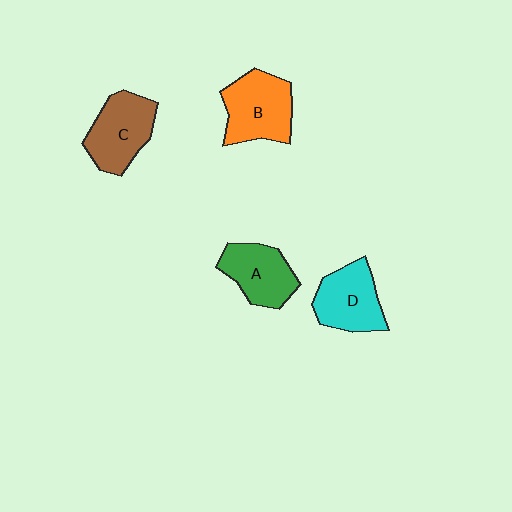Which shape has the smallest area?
Shape A (green).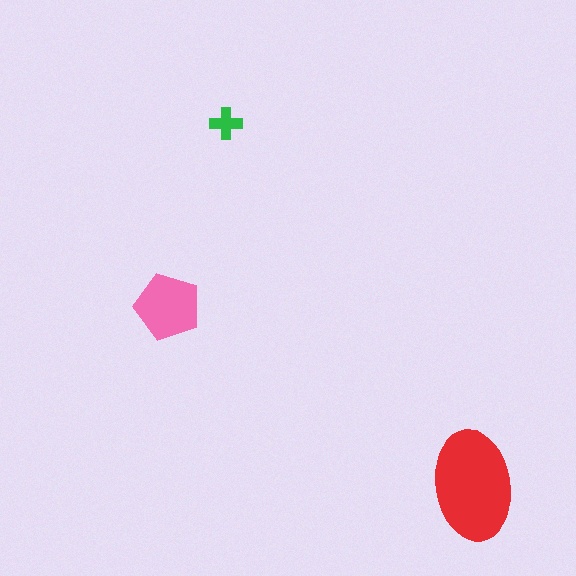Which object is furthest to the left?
The pink pentagon is leftmost.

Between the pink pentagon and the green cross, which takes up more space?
The pink pentagon.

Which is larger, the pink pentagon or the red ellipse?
The red ellipse.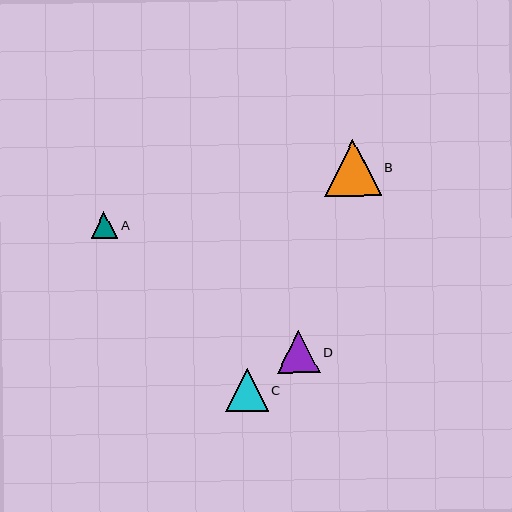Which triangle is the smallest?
Triangle A is the smallest with a size of approximately 26 pixels.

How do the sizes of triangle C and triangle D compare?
Triangle C and triangle D are approximately the same size.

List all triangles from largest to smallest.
From largest to smallest: B, C, D, A.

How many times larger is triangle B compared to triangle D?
Triangle B is approximately 1.3 times the size of triangle D.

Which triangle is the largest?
Triangle B is the largest with a size of approximately 56 pixels.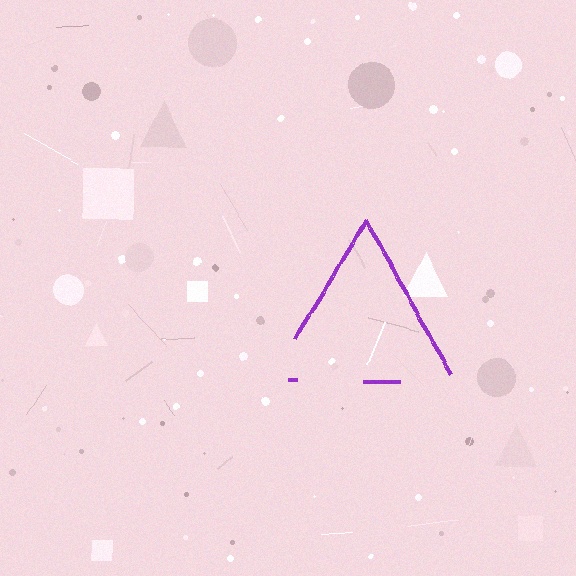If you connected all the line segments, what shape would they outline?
They would outline a triangle.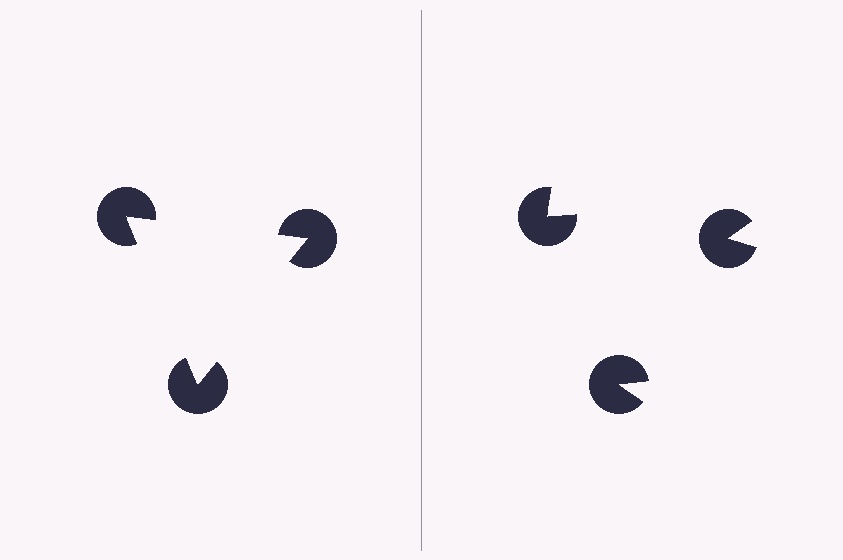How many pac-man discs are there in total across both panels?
6 — 3 on each side.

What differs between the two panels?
The pac-man discs are positioned identically on both sides; only the wedge orientations differ. On the left they align to a triangle; on the right they are misaligned.